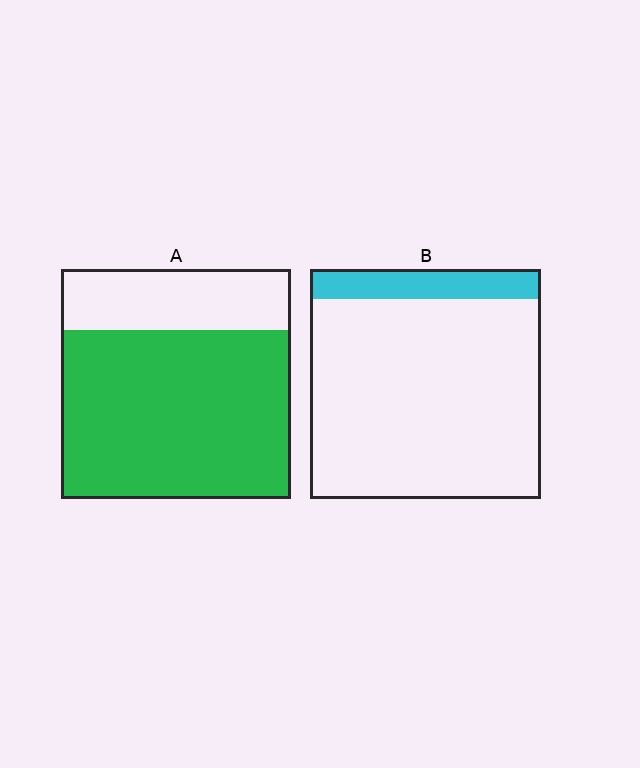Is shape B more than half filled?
No.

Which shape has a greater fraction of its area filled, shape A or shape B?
Shape A.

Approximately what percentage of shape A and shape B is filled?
A is approximately 75% and B is approximately 15%.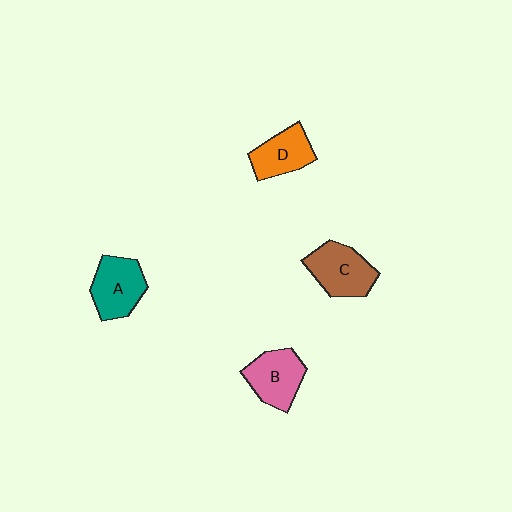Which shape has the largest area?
Shape C (brown).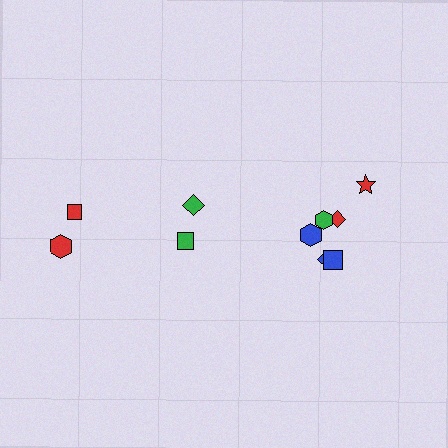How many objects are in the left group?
There are 4 objects.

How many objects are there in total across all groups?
There are 10 objects.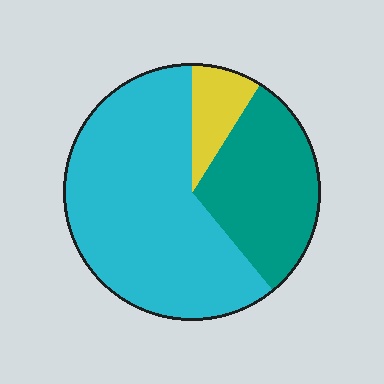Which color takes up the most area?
Cyan, at roughly 60%.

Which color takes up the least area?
Yellow, at roughly 10%.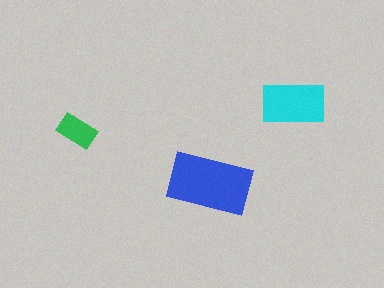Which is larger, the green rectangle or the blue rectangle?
The blue one.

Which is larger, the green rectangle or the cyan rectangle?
The cyan one.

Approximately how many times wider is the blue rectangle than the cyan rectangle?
About 1.5 times wider.